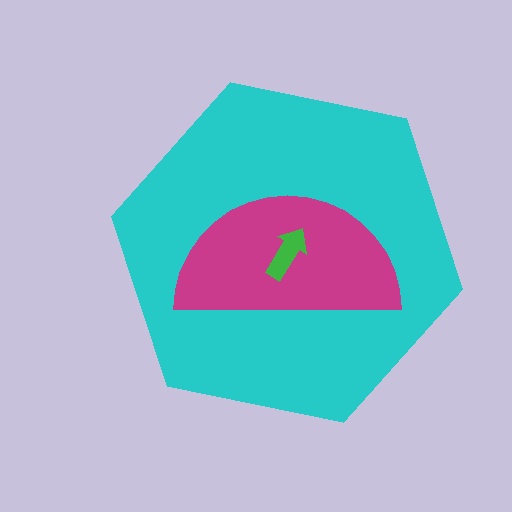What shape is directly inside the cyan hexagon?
The magenta semicircle.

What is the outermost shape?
The cyan hexagon.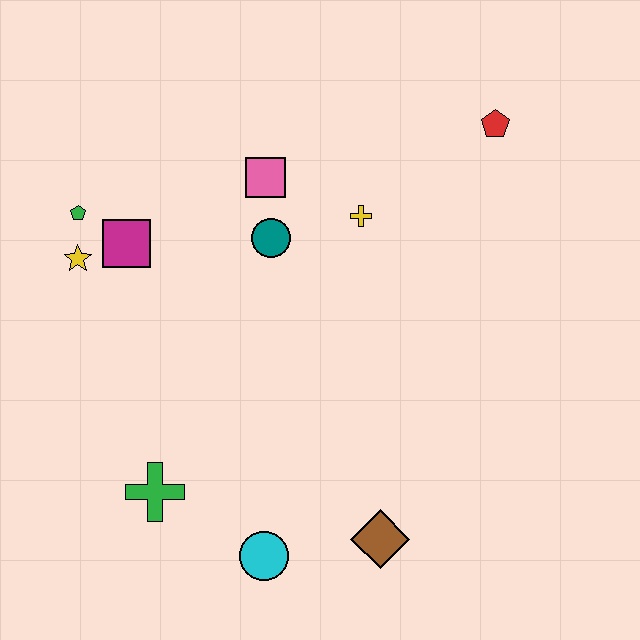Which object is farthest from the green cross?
The red pentagon is farthest from the green cross.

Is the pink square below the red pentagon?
Yes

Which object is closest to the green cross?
The cyan circle is closest to the green cross.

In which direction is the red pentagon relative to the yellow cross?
The red pentagon is to the right of the yellow cross.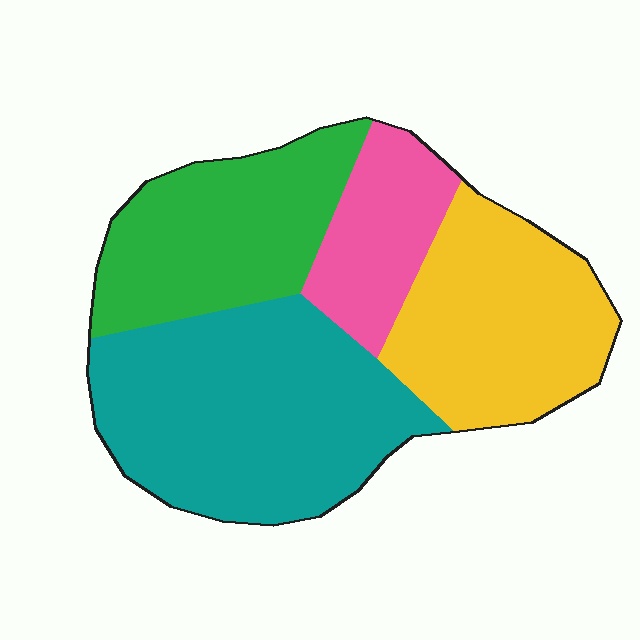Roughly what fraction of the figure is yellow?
Yellow takes up about one quarter (1/4) of the figure.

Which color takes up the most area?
Teal, at roughly 35%.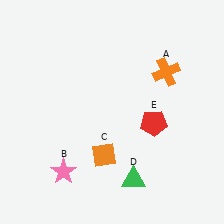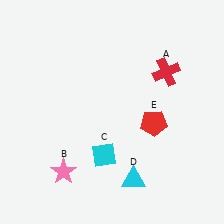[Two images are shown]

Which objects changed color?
A changed from orange to red. C changed from orange to cyan. D changed from green to cyan.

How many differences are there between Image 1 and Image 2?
There are 3 differences between the two images.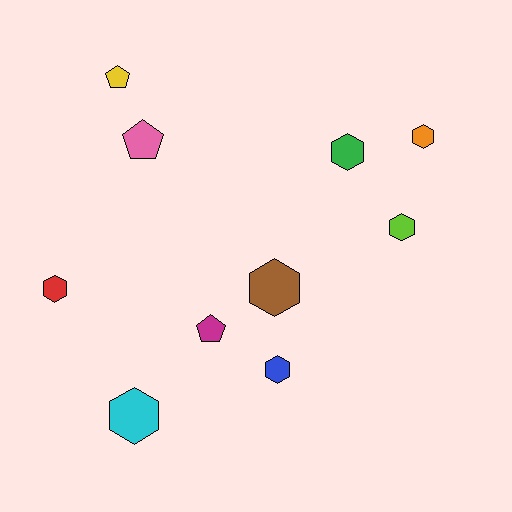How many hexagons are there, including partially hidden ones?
There are 7 hexagons.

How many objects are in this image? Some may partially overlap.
There are 10 objects.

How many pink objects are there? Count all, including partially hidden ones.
There is 1 pink object.